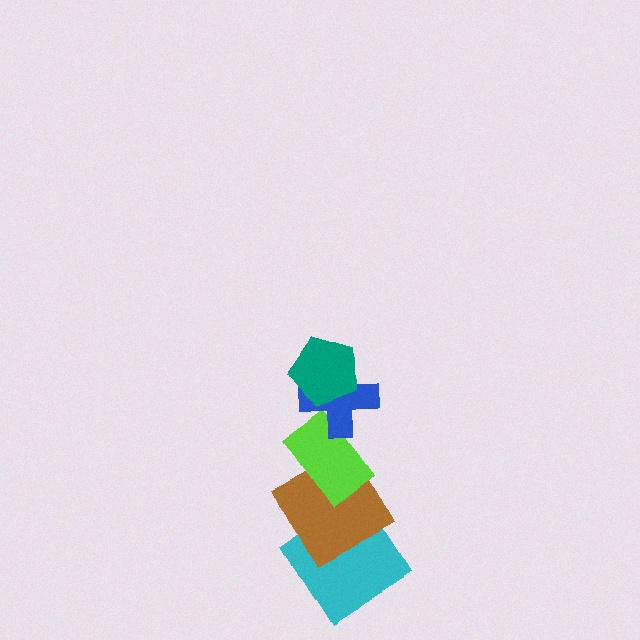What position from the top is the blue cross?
The blue cross is 2nd from the top.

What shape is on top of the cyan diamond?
The brown square is on top of the cyan diamond.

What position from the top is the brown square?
The brown square is 4th from the top.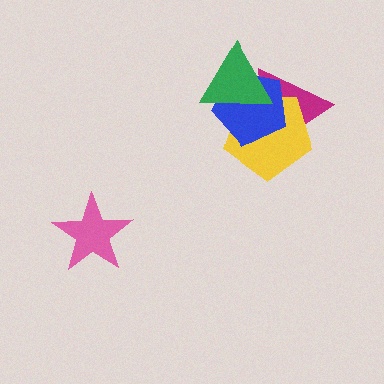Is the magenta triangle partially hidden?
Yes, it is partially covered by another shape.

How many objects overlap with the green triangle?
3 objects overlap with the green triangle.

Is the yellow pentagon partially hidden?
Yes, it is partially covered by another shape.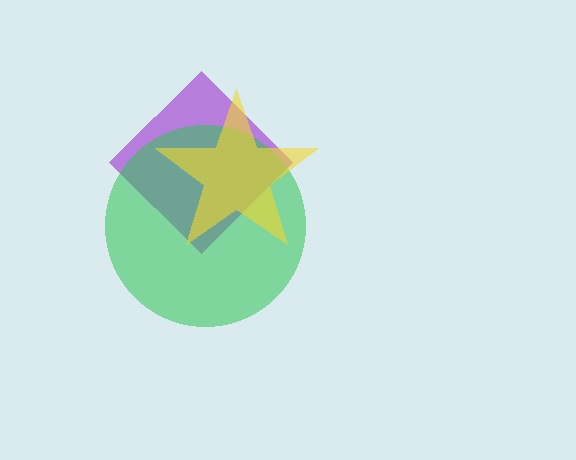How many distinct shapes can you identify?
There are 3 distinct shapes: a purple diamond, a green circle, a yellow star.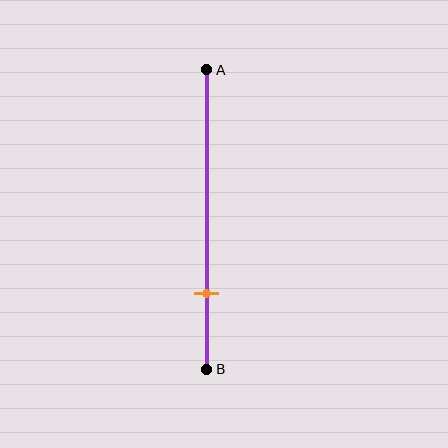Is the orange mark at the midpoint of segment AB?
No, the mark is at about 75% from A, not at the 50% midpoint.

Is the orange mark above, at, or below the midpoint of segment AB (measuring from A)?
The orange mark is below the midpoint of segment AB.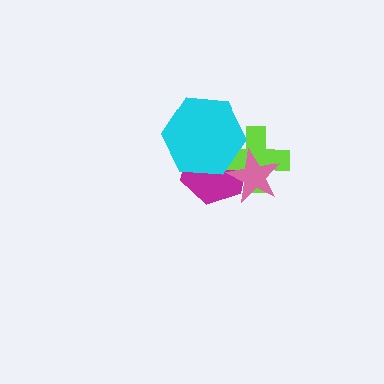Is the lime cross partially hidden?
Yes, it is partially covered by another shape.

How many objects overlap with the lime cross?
3 objects overlap with the lime cross.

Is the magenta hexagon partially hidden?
Yes, it is partially covered by another shape.